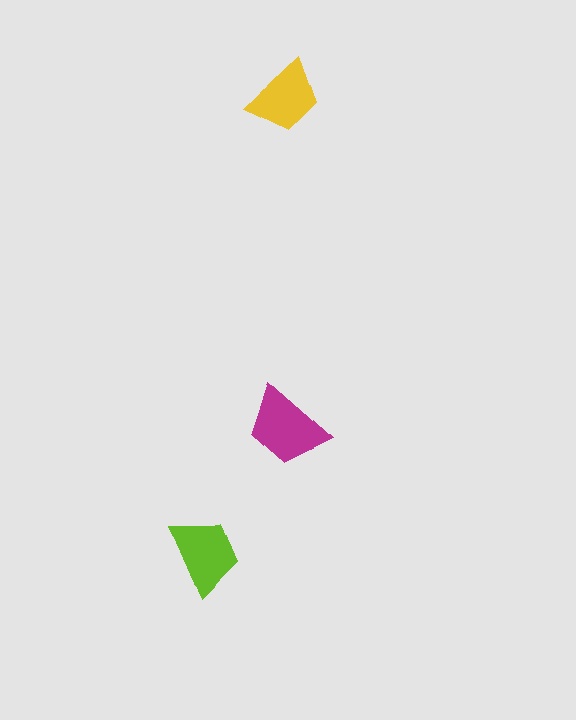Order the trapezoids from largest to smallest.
the magenta one, the lime one, the yellow one.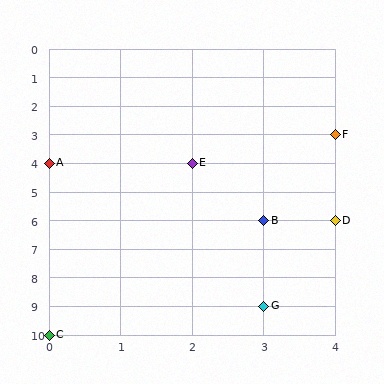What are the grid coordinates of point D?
Point D is at grid coordinates (4, 6).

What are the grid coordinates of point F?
Point F is at grid coordinates (4, 3).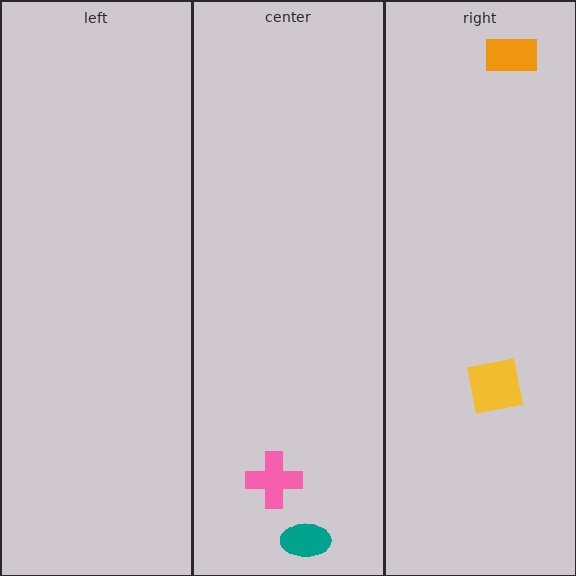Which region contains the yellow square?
The right region.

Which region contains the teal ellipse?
The center region.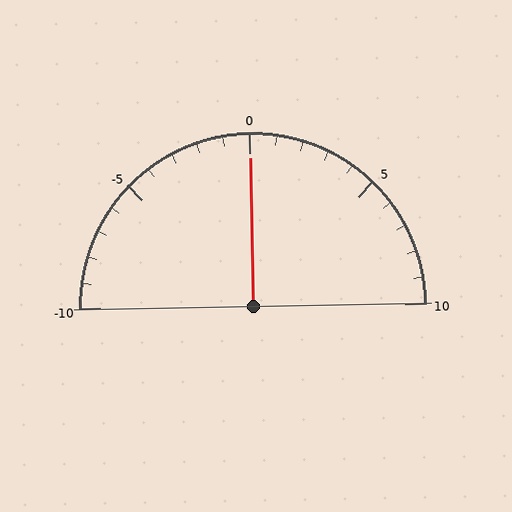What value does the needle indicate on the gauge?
The needle indicates approximately 0.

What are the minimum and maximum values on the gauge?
The gauge ranges from -10 to 10.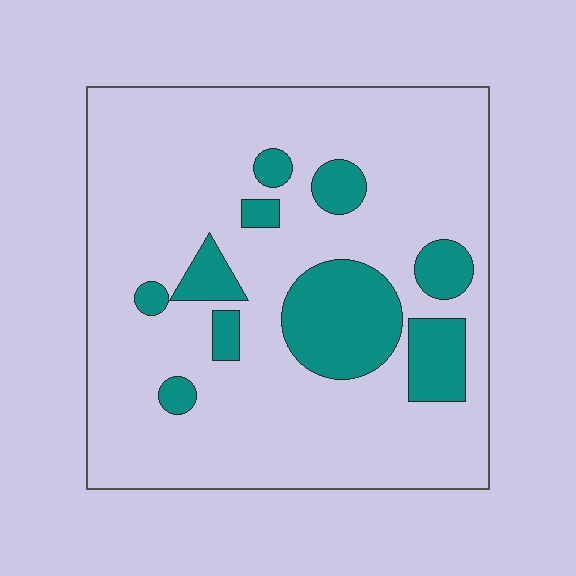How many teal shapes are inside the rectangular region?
10.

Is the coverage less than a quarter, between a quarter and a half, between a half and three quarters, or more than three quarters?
Less than a quarter.